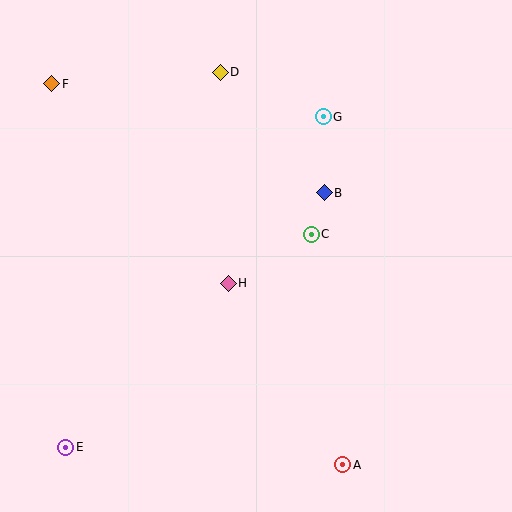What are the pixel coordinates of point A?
Point A is at (343, 465).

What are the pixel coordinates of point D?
Point D is at (220, 72).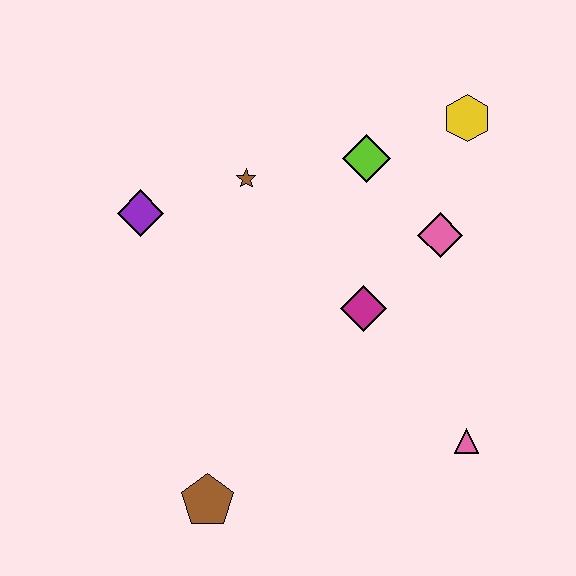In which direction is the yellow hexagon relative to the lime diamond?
The yellow hexagon is to the right of the lime diamond.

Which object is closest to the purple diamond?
The brown star is closest to the purple diamond.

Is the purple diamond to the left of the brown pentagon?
Yes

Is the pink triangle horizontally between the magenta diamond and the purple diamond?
No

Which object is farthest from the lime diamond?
The brown pentagon is farthest from the lime diamond.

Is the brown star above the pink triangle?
Yes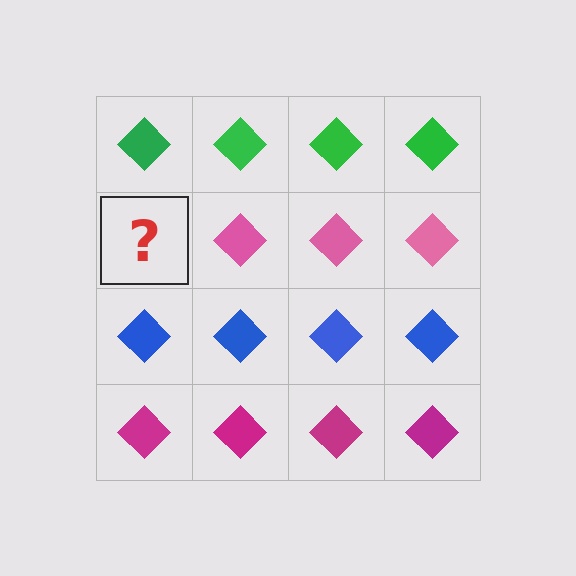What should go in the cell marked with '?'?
The missing cell should contain a pink diamond.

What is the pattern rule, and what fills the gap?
The rule is that each row has a consistent color. The gap should be filled with a pink diamond.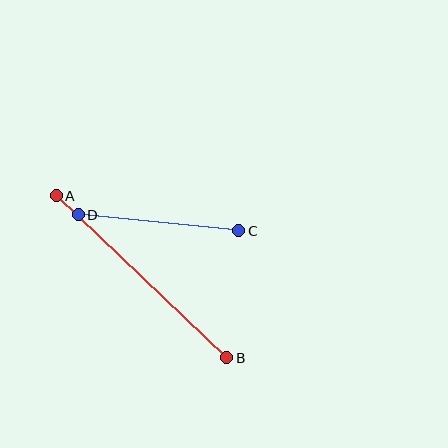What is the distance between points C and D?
The distance is approximately 161 pixels.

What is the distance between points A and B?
The distance is approximately 235 pixels.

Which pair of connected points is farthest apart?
Points A and B are farthest apart.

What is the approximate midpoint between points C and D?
The midpoint is at approximately (158, 223) pixels.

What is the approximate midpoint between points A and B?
The midpoint is at approximately (142, 277) pixels.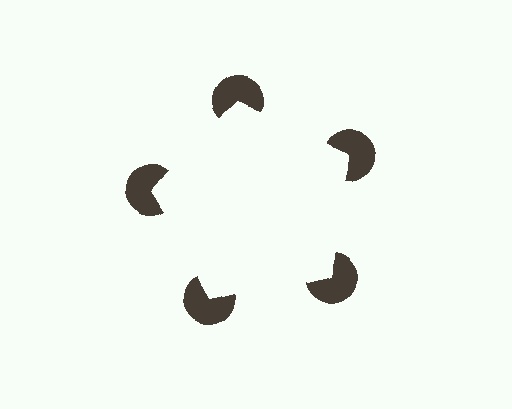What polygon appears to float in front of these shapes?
An illusory pentagon — its edges are inferred from the aligned wedge cuts in the pac-man discs, not physically drawn.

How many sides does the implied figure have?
5 sides.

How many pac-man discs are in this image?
There are 5 — one at each vertex of the illusory pentagon.